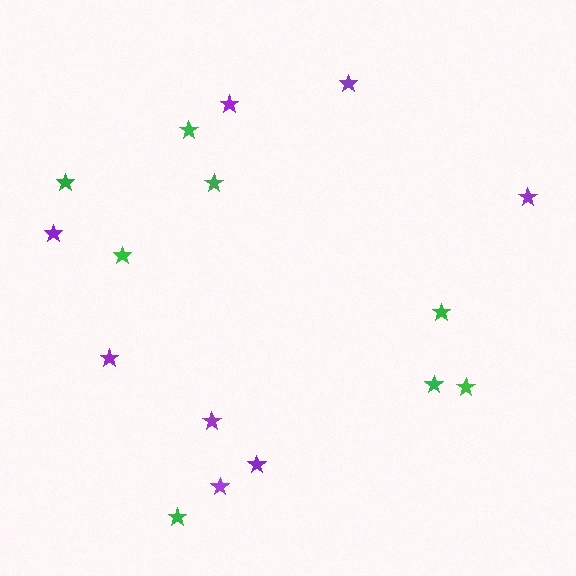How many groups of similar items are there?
There are 2 groups: one group of purple stars (8) and one group of green stars (8).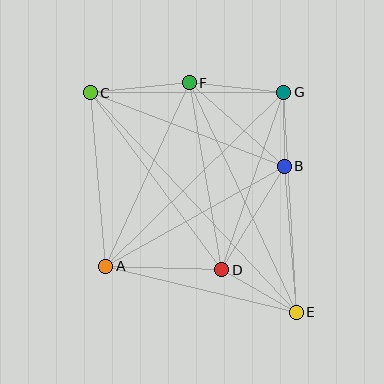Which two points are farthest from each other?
Points C and E are farthest from each other.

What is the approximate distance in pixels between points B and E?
The distance between B and E is approximately 146 pixels.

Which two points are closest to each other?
Points B and G are closest to each other.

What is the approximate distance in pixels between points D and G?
The distance between D and G is approximately 188 pixels.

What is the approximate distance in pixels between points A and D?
The distance between A and D is approximately 116 pixels.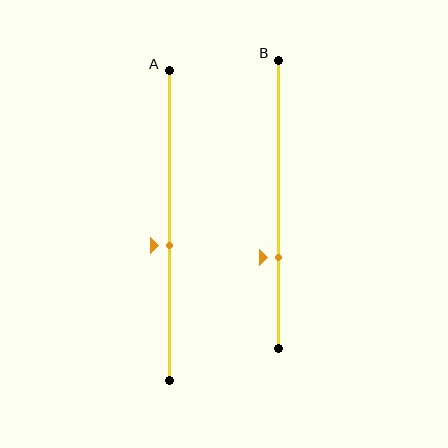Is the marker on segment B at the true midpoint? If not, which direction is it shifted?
No, the marker on segment B is shifted downward by about 19% of the segment length.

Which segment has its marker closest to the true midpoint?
Segment A has its marker closest to the true midpoint.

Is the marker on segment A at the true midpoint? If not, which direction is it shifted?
No, the marker on segment A is shifted downward by about 6% of the segment length.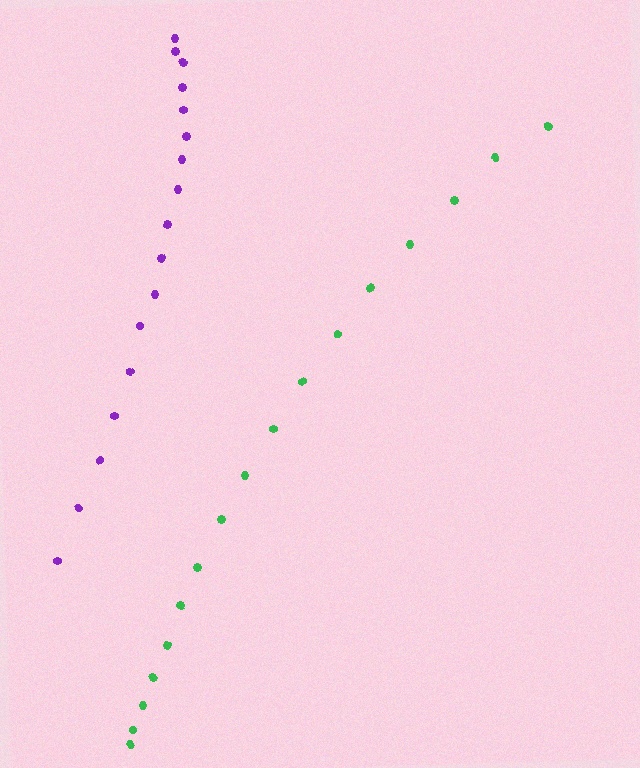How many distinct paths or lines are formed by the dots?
There are 2 distinct paths.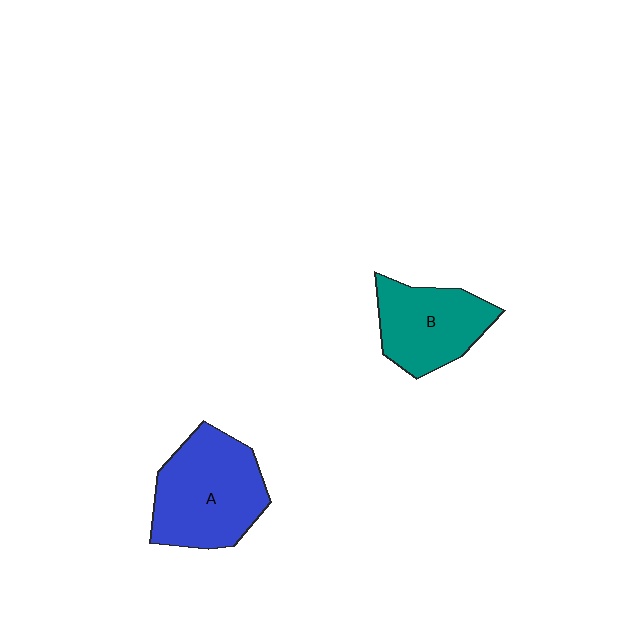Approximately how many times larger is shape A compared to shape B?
Approximately 1.3 times.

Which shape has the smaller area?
Shape B (teal).